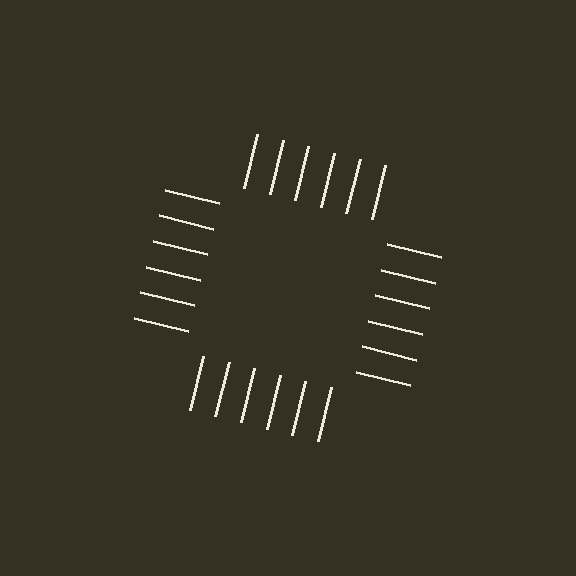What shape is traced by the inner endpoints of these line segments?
An illusory square — the line segments terminate on its edges but no continuous stroke is drawn.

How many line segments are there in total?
24 — 6 along each of the 4 edges.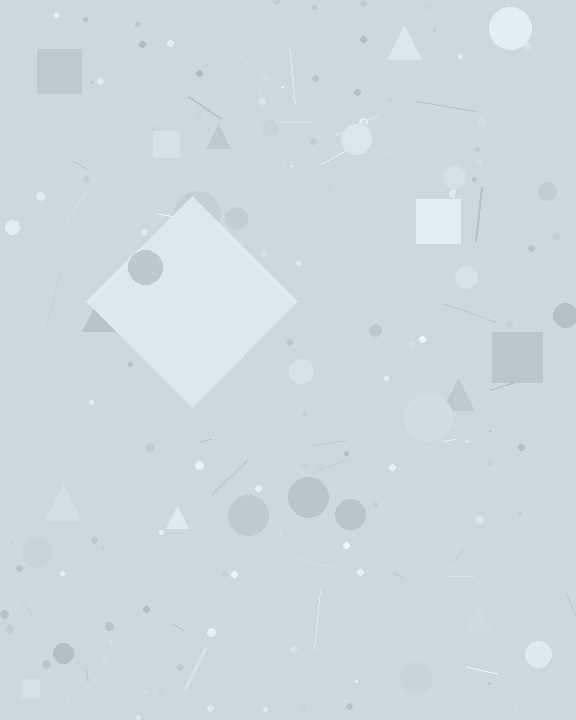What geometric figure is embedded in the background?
A diamond is embedded in the background.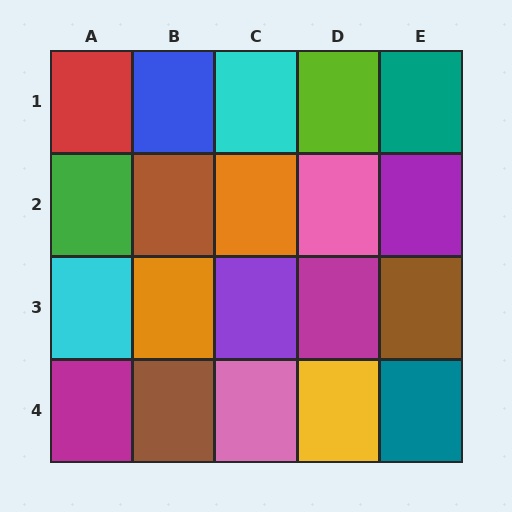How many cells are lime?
1 cell is lime.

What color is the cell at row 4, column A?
Magenta.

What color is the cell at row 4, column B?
Brown.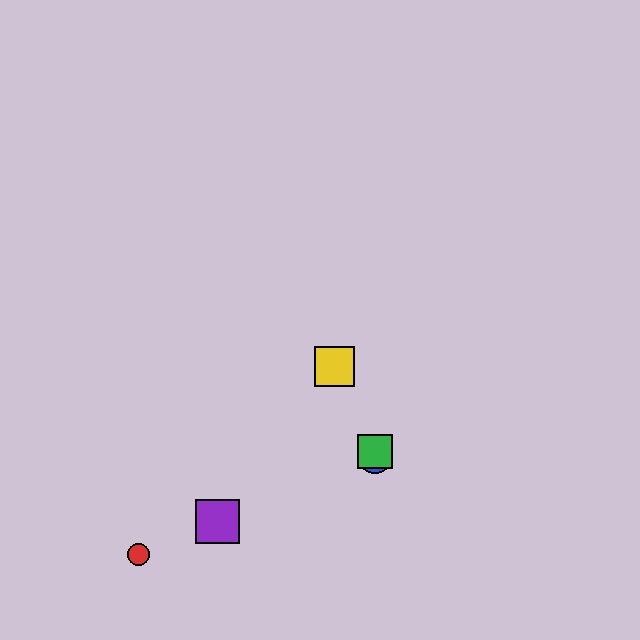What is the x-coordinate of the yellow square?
The yellow square is at x≈334.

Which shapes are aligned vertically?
The blue circle, the green square are aligned vertically.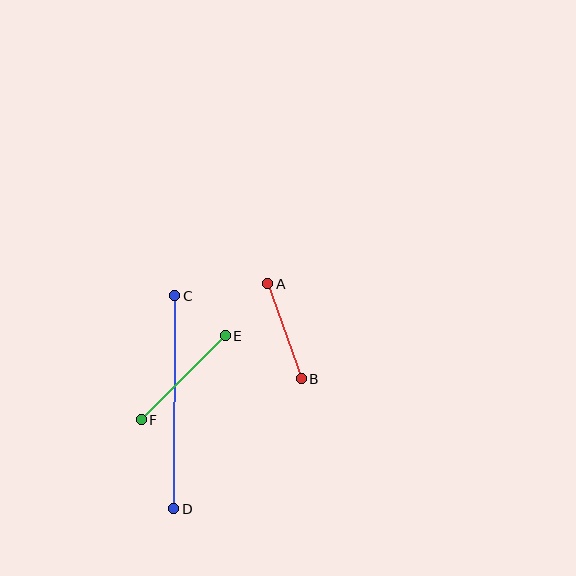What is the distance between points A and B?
The distance is approximately 101 pixels.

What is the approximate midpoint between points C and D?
The midpoint is at approximately (174, 402) pixels.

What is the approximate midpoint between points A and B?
The midpoint is at approximately (285, 331) pixels.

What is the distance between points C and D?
The distance is approximately 213 pixels.